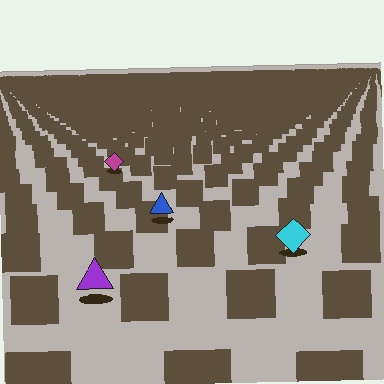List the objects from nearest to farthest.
From nearest to farthest: the purple triangle, the cyan diamond, the blue triangle, the magenta diamond.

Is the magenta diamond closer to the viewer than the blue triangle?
No. The blue triangle is closer — you can tell from the texture gradient: the ground texture is coarser near it.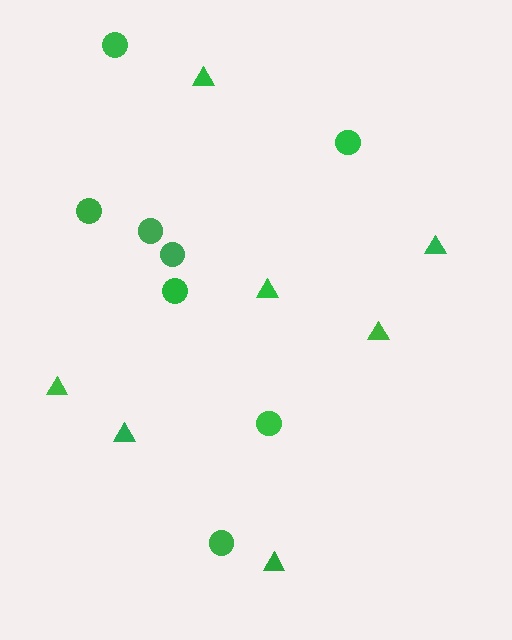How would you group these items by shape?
There are 2 groups: one group of circles (8) and one group of triangles (7).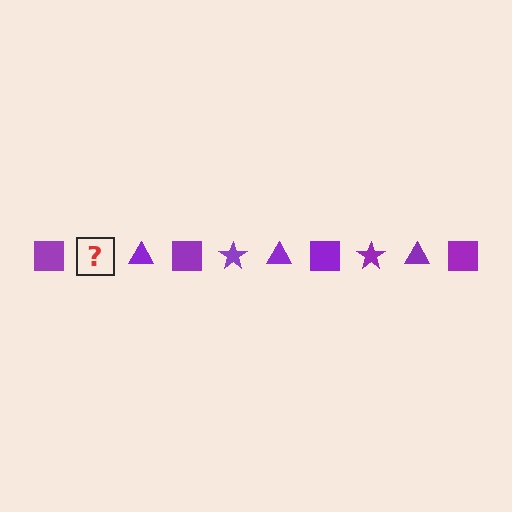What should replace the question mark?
The question mark should be replaced with a purple star.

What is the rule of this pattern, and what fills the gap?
The rule is that the pattern cycles through square, star, triangle shapes in purple. The gap should be filled with a purple star.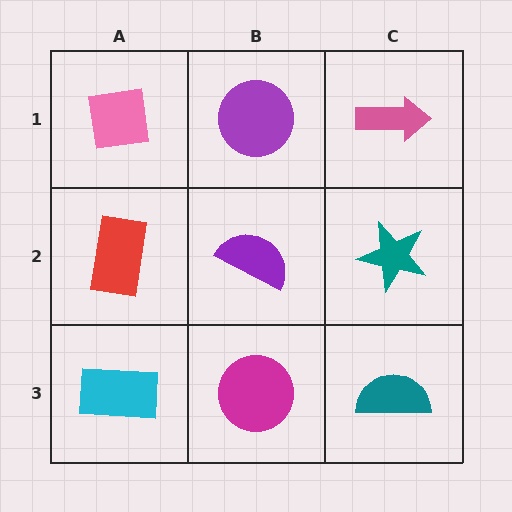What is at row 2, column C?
A teal star.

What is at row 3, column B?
A magenta circle.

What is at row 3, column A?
A cyan rectangle.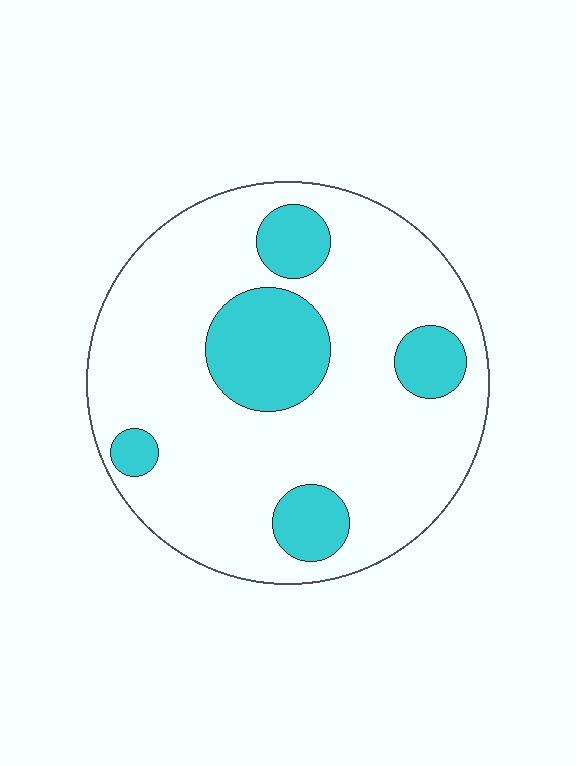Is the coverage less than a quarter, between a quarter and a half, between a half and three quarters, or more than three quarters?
Less than a quarter.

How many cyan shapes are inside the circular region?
5.